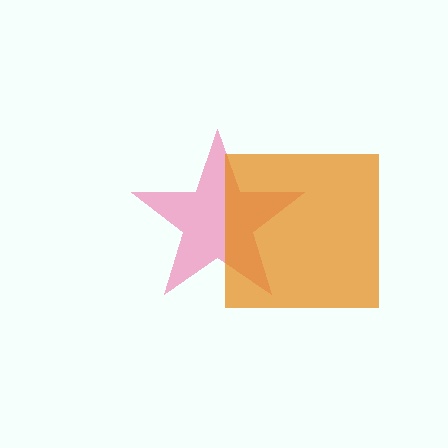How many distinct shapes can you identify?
There are 2 distinct shapes: a pink star, an orange square.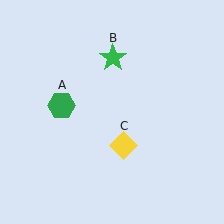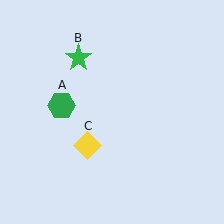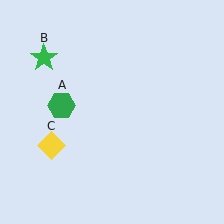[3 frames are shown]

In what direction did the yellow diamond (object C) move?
The yellow diamond (object C) moved left.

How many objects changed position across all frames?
2 objects changed position: green star (object B), yellow diamond (object C).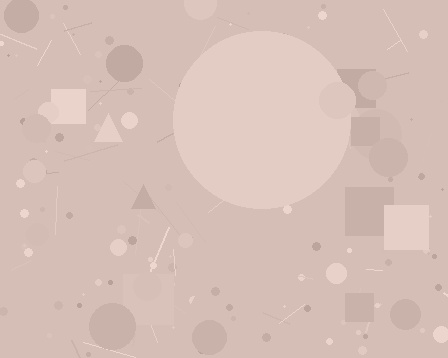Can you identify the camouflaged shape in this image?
The camouflaged shape is a circle.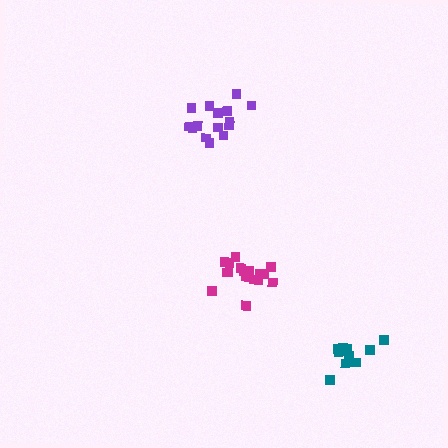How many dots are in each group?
Group 1: 16 dots, Group 2: 18 dots, Group 3: 14 dots (48 total).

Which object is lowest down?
The teal cluster is bottommost.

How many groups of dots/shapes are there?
There are 3 groups.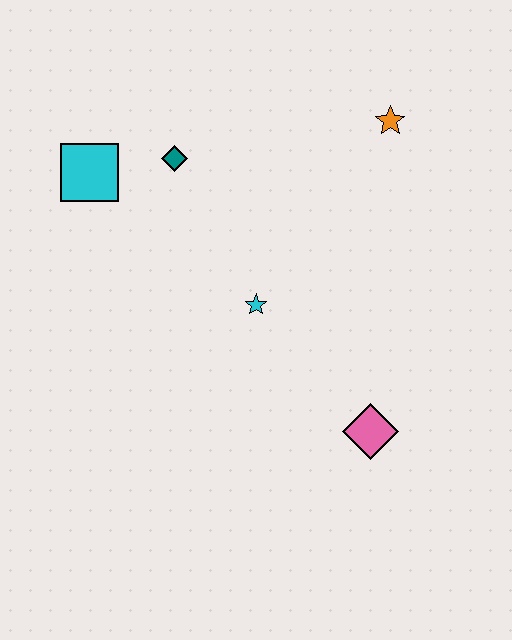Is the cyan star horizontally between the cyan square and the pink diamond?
Yes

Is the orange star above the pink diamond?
Yes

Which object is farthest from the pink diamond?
The cyan square is farthest from the pink diamond.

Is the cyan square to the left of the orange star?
Yes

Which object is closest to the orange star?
The teal diamond is closest to the orange star.